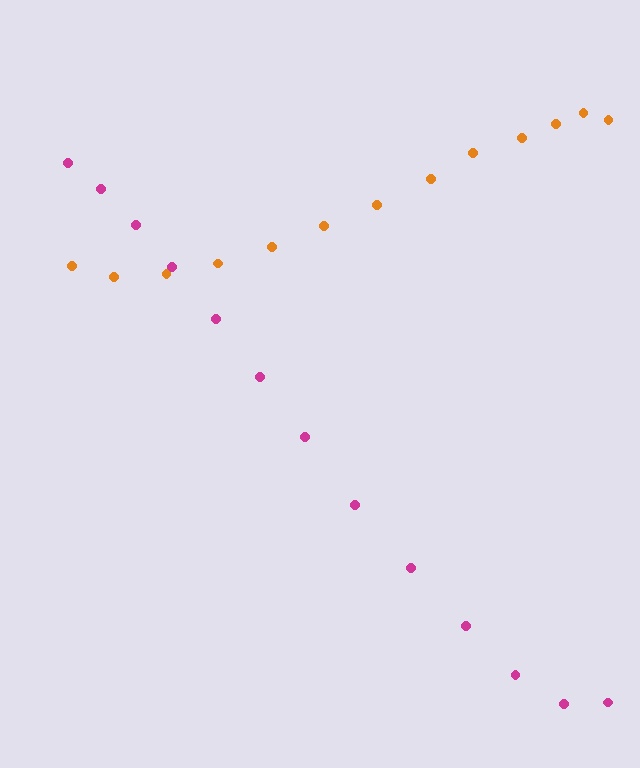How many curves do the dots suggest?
There are 2 distinct paths.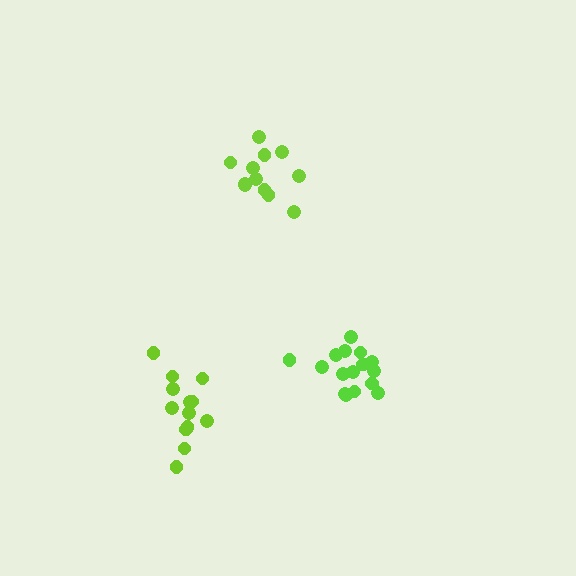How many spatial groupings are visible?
There are 3 spatial groupings.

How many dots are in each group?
Group 1: 13 dots, Group 2: 12 dots, Group 3: 16 dots (41 total).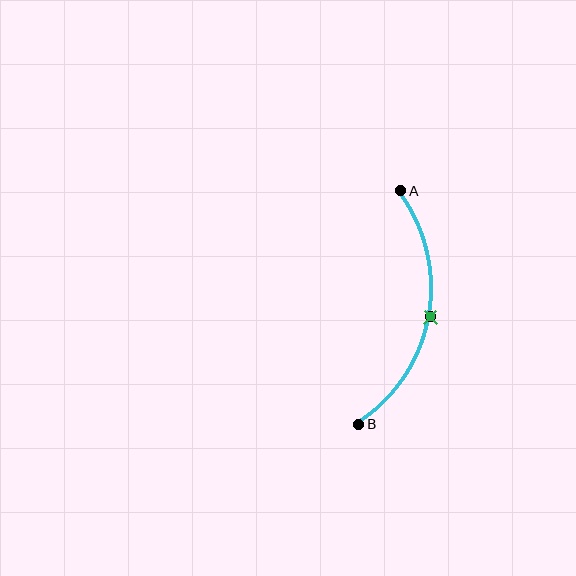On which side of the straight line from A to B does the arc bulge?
The arc bulges to the right of the straight line connecting A and B.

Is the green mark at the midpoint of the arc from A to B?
Yes. The green mark lies on the arc at equal arc-length from both A and B — it is the arc midpoint.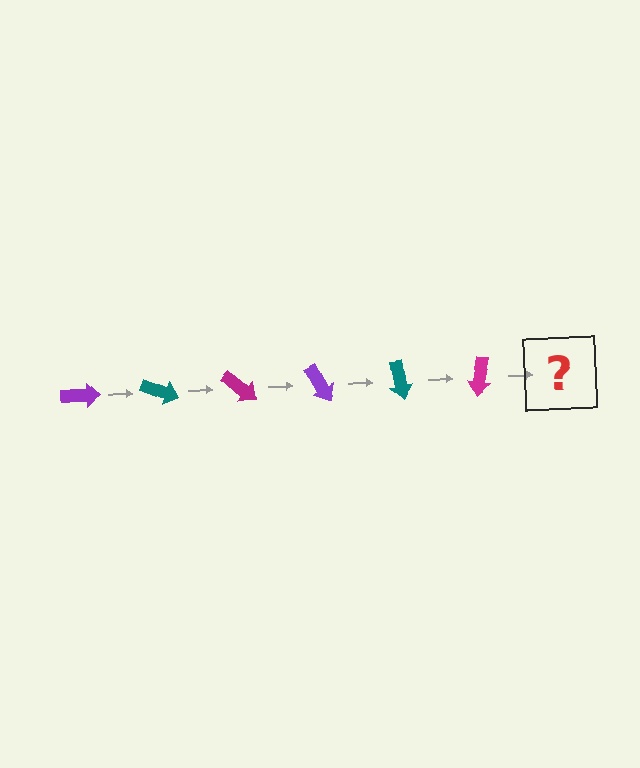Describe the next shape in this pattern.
It should be a purple arrow, rotated 120 degrees from the start.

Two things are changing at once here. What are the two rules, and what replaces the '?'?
The two rules are that it rotates 20 degrees each step and the color cycles through purple, teal, and magenta. The '?' should be a purple arrow, rotated 120 degrees from the start.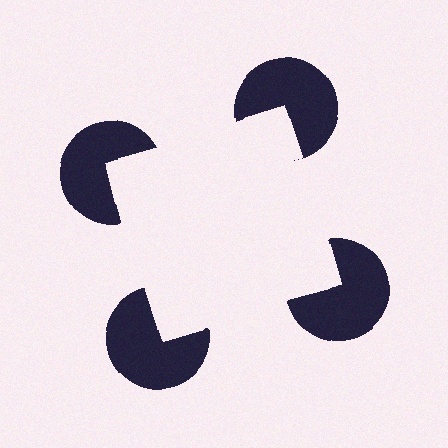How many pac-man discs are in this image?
There are 4 — one at each vertex of the illusory square.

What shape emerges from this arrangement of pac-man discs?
An illusory square — its edges are inferred from the aligned wedge cuts in the pac-man discs, not physically drawn.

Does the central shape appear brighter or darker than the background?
It typically appears slightly brighter than the background, even though no actual brightness change is drawn.